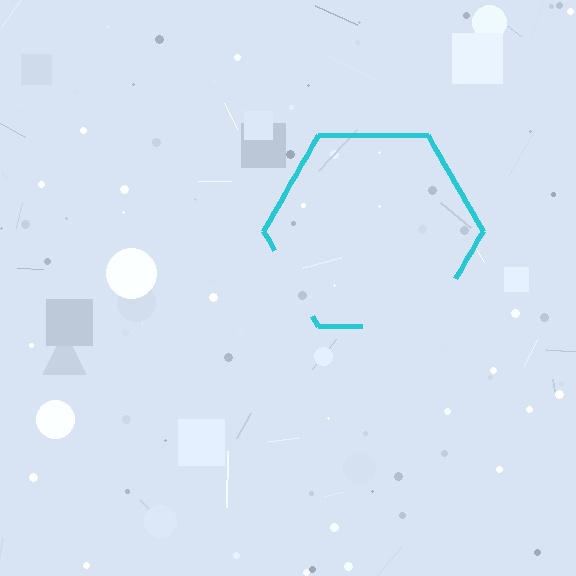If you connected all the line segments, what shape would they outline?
They would outline a hexagon.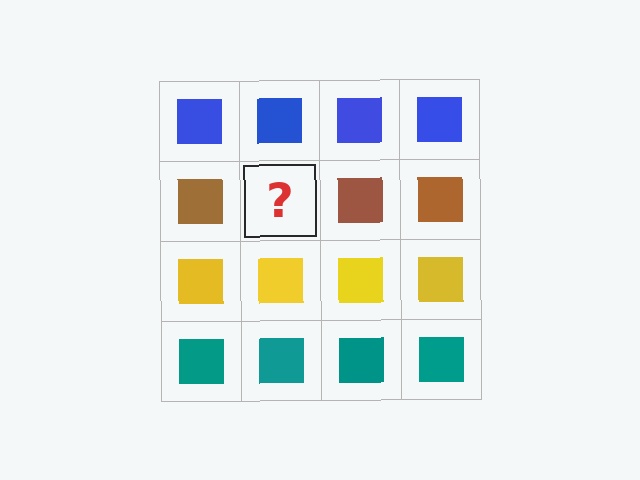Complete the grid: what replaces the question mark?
The question mark should be replaced with a brown square.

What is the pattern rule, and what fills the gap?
The rule is that each row has a consistent color. The gap should be filled with a brown square.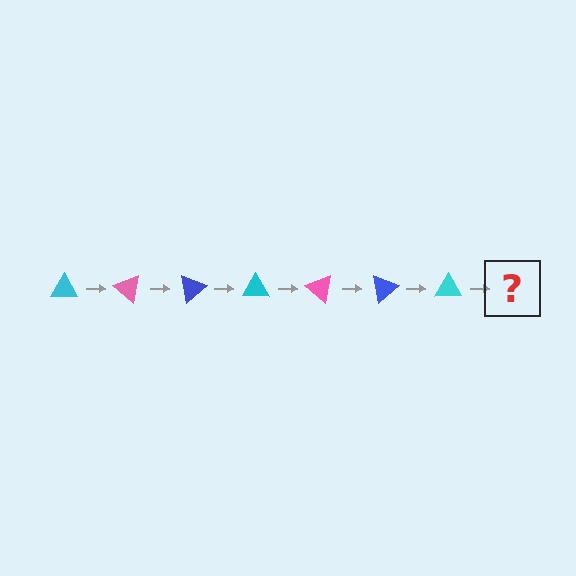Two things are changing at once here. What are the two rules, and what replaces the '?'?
The two rules are that it rotates 40 degrees each step and the color cycles through cyan, pink, and blue. The '?' should be a pink triangle, rotated 280 degrees from the start.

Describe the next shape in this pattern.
It should be a pink triangle, rotated 280 degrees from the start.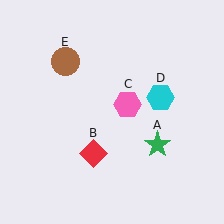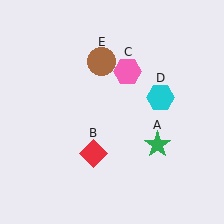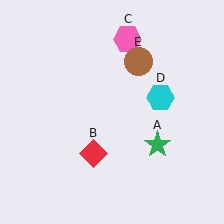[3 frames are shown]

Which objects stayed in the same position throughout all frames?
Green star (object A) and red diamond (object B) and cyan hexagon (object D) remained stationary.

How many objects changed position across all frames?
2 objects changed position: pink hexagon (object C), brown circle (object E).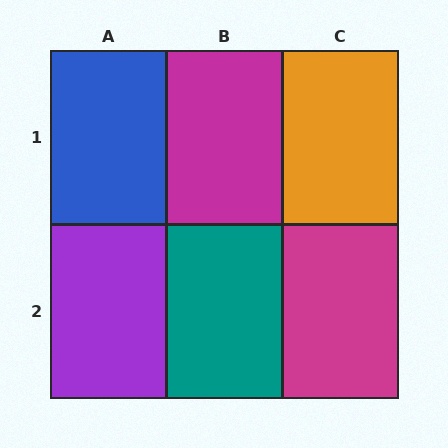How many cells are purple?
1 cell is purple.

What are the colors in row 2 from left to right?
Purple, teal, magenta.